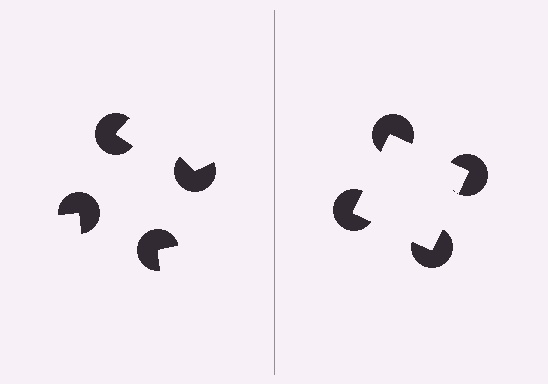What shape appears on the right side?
An illusory square.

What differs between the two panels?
The pac-man discs are positioned identically on both sides; only the wedge orientations differ. On the right they align to a square; on the left they are misaligned.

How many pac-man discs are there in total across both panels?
8 — 4 on each side.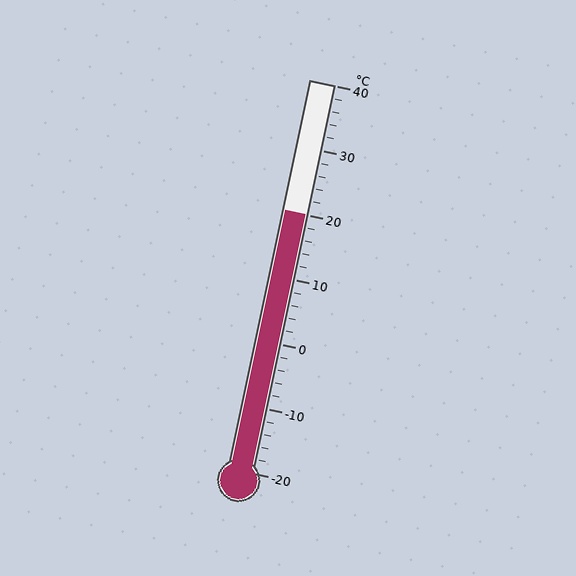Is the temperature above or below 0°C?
The temperature is above 0°C.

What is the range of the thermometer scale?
The thermometer scale ranges from -20°C to 40°C.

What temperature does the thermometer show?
The thermometer shows approximately 20°C.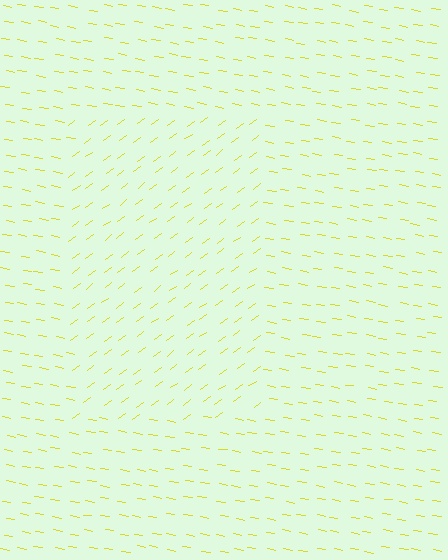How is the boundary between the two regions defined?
The boundary is defined purely by a change in line orientation (approximately 45 degrees difference). All lines are the same color and thickness.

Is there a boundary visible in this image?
Yes, there is a texture boundary formed by a change in line orientation.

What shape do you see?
I see a rectangle.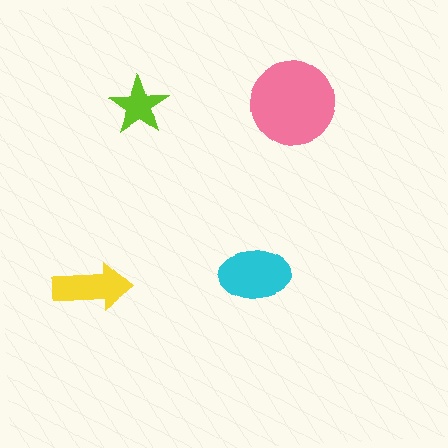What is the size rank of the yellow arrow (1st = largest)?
3rd.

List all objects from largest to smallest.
The pink circle, the cyan ellipse, the yellow arrow, the lime star.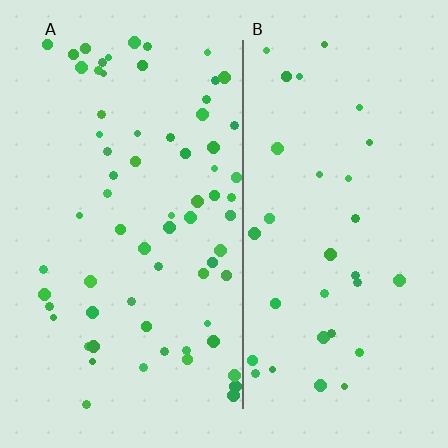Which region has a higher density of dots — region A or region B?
A (the left).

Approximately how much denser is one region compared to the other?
Approximately 2.0× — region A over region B.